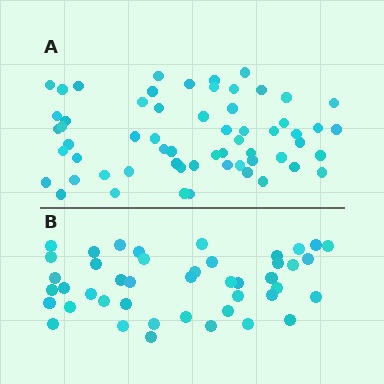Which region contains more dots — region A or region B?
Region A (the top region) has more dots.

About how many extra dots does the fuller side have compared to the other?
Region A has approximately 15 more dots than region B.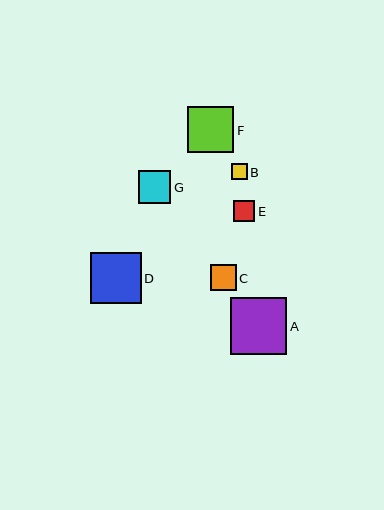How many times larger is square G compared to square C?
Square G is approximately 1.3 times the size of square C.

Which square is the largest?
Square A is the largest with a size of approximately 56 pixels.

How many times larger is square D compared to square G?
Square D is approximately 1.5 times the size of square G.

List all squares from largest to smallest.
From largest to smallest: A, D, F, G, C, E, B.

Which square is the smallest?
Square B is the smallest with a size of approximately 16 pixels.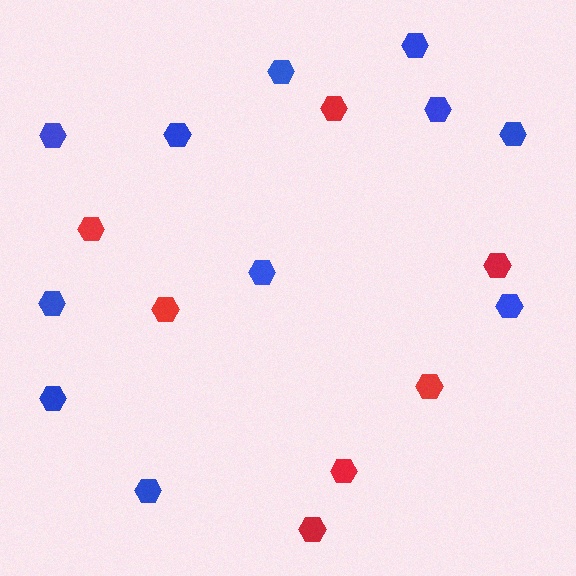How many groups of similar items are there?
There are 2 groups: one group of red hexagons (7) and one group of blue hexagons (11).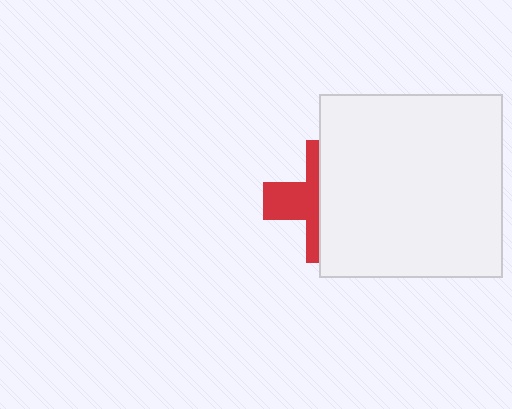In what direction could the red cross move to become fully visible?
The red cross could move left. That would shift it out from behind the white square entirely.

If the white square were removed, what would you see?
You would see the complete red cross.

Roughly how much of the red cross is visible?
A small part of it is visible (roughly 42%).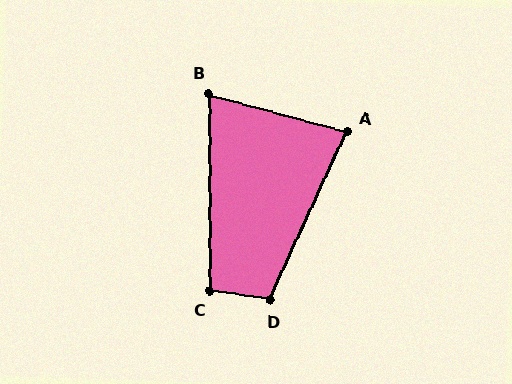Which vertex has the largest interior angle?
D, at approximately 106 degrees.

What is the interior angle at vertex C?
Approximately 99 degrees (obtuse).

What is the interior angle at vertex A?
Approximately 81 degrees (acute).